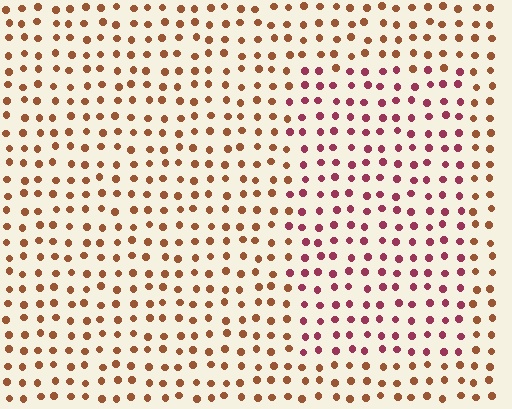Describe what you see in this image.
The image is filled with small brown elements in a uniform arrangement. A rectangle-shaped region is visible where the elements are tinted to a slightly different hue, forming a subtle color boundary.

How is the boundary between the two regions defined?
The boundary is defined purely by a slight shift in hue (about 41 degrees). Spacing, size, and orientation are identical on both sides.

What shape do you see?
I see a rectangle.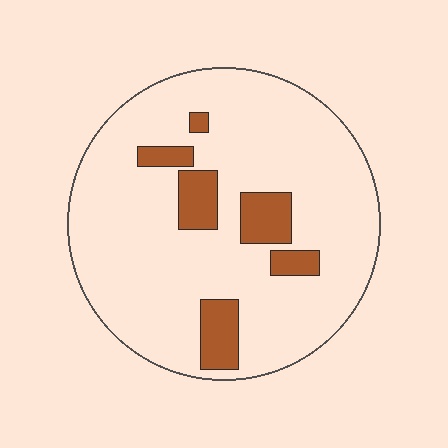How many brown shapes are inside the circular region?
6.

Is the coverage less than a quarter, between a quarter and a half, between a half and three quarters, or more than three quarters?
Less than a quarter.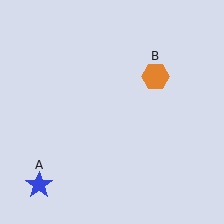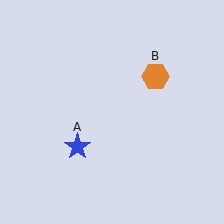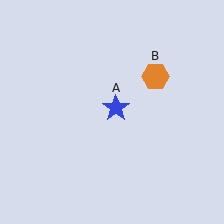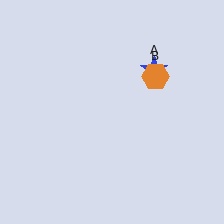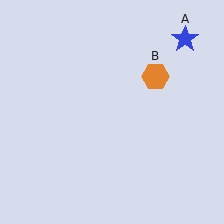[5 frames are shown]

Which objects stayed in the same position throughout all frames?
Orange hexagon (object B) remained stationary.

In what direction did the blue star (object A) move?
The blue star (object A) moved up and to the right.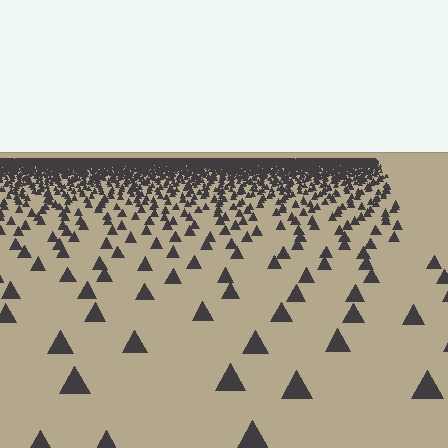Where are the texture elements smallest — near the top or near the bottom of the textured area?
Near the top.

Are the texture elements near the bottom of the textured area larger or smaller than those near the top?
Larger. Near the bottom, elements are closer to the viewer and appear at a bigger on-screen size.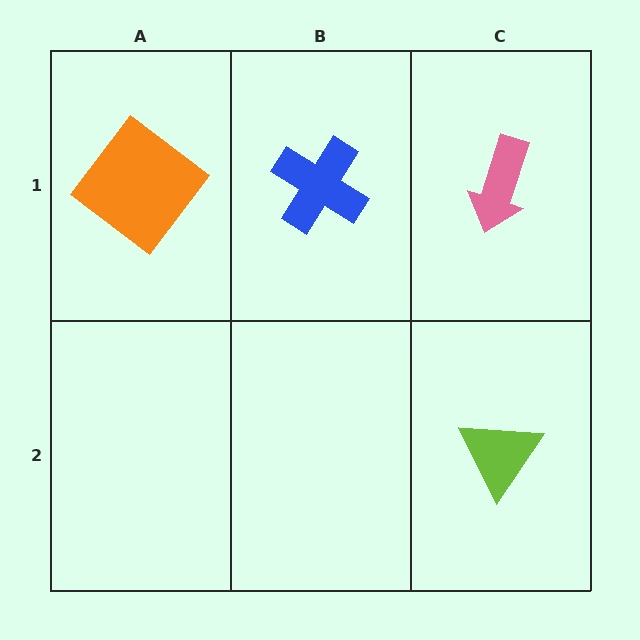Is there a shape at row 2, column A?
No, that cell is empty.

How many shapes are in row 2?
1 shape.